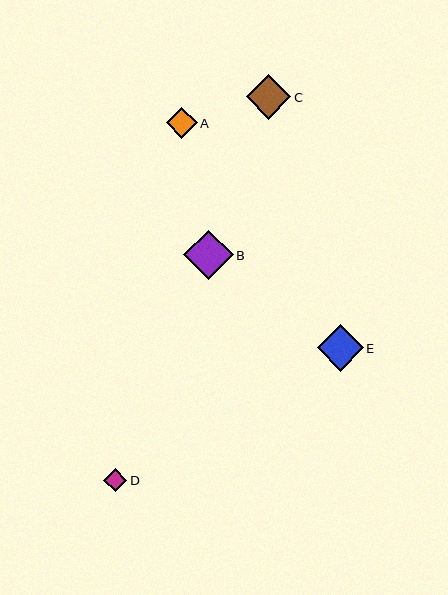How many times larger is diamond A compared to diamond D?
Diamond A is approximately 1.4 times the size of diamond D.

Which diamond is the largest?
Diamond B is the largest with a size of approximately 50 pixels.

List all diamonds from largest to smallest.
From largest to smallest: B, E, C, A, D.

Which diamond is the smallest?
Diamond D is the smallest with a size of approximately 23 pixels.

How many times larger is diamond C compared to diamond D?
Diamond C is approximately 1.9 times the size of diamond D.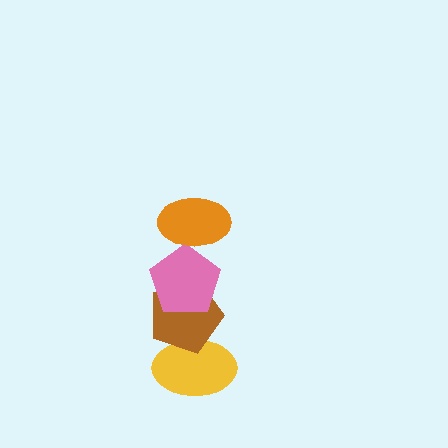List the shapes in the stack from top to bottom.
From top to bottom: the orange ellipse, the pink pentagon, the brown pentagon, the yellow ellipse.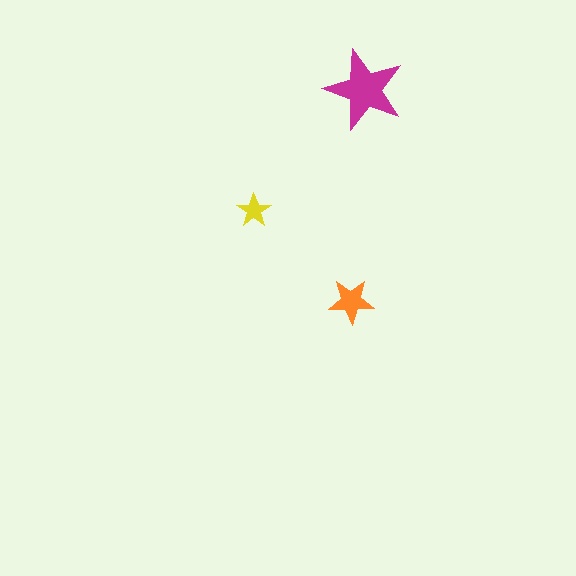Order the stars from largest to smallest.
the magenta one, the orange one, the yellow one.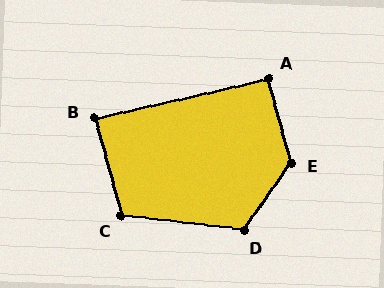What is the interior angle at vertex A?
Approximately 92 degrees (approximately right).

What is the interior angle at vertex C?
Approximately 112 degrees (obtuse).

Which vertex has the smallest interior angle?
B, at approximately 88 degrees.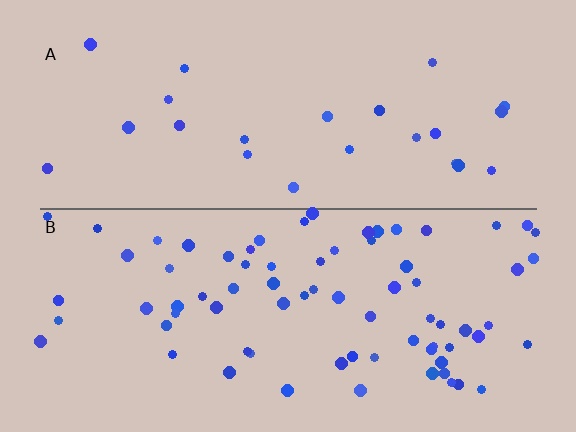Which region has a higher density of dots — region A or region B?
B (the bottom).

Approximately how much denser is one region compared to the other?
Approximately 3.1× — region B over region A.